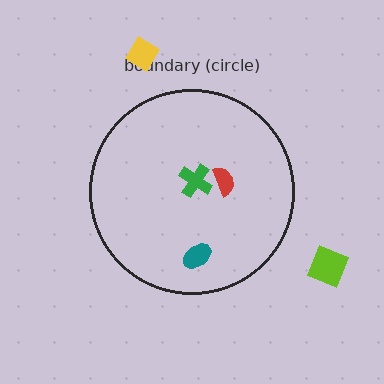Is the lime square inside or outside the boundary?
Outside.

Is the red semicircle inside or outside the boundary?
Inside.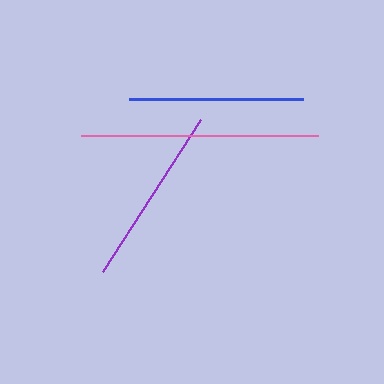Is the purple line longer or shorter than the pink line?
The pink line is longer than the purple line.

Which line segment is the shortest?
The blue line is the shortest at approximately 174 pixels.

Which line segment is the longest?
The pink line is the longest at approximately 236 pixels.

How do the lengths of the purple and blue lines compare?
The purple and blue lines are approximately the same length.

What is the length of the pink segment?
The pink segment is approximately 236 pixels long.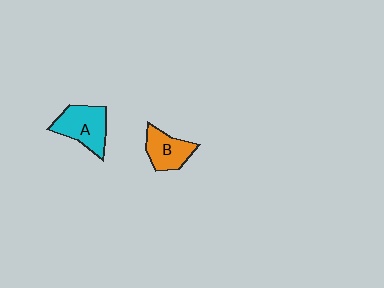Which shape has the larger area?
Shape A (cyan).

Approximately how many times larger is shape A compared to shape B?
Approximately 1.3 times.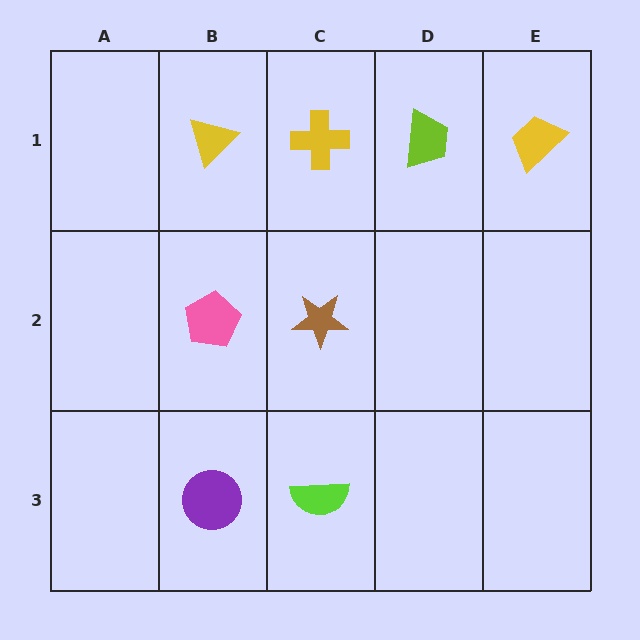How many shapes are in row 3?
2 shapes.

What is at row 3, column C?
A lime semicircle.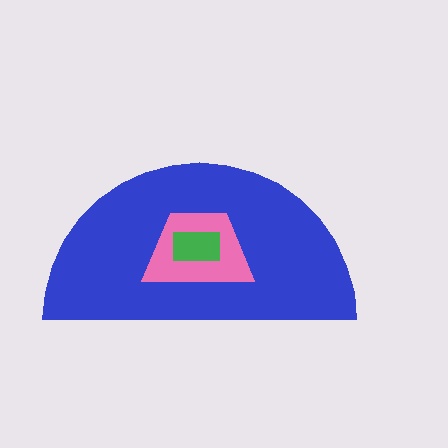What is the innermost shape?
The green rectangle.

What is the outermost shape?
The blue semicircle.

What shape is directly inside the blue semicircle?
The pink trapezoid.